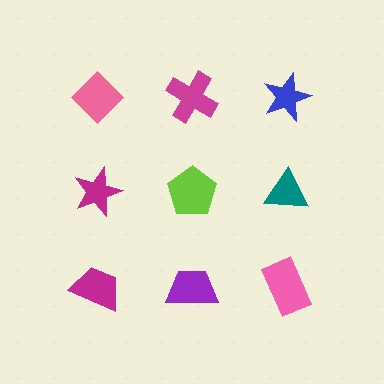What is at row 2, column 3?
A teal triangle.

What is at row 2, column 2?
A lime pentagon.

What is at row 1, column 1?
A pink diamond.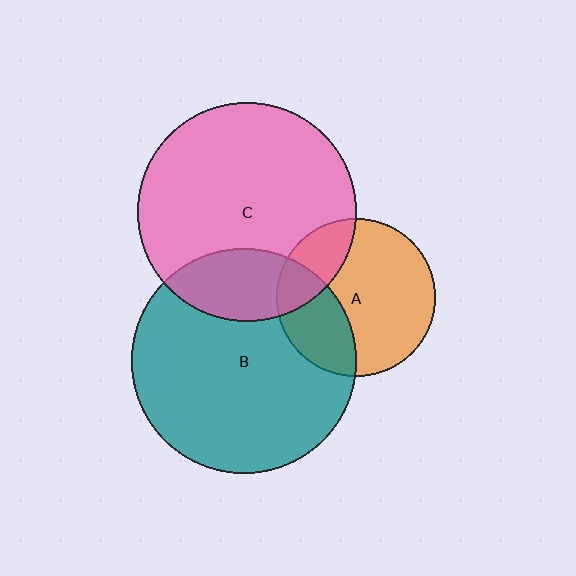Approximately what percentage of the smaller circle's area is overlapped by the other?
Approximately 20%.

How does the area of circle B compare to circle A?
Approximately 2.0 times.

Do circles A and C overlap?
Yes.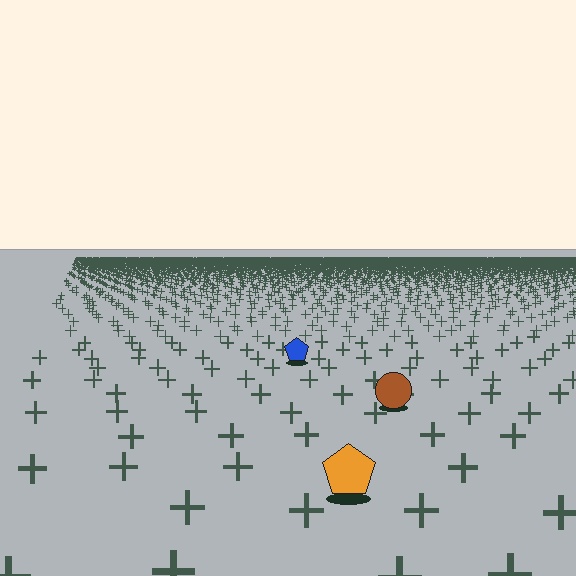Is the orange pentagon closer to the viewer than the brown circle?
Yes. The orange pentagon is closer — you can tell from the texture gradient: the ground texture is coarser near it.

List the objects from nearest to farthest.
From nearest to farthest: the orange pentagon, the brown circle, the blue pentagon.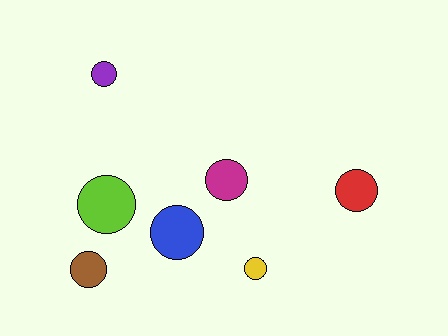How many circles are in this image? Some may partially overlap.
There are 7 circles.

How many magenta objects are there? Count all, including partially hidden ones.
There is 1 magenta object.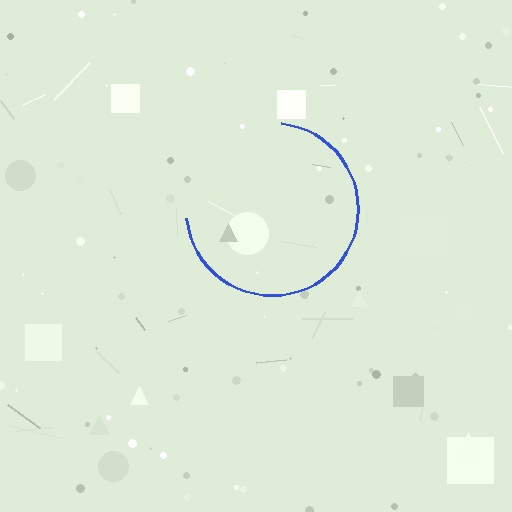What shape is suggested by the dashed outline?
The dashed outline suggests a circle.